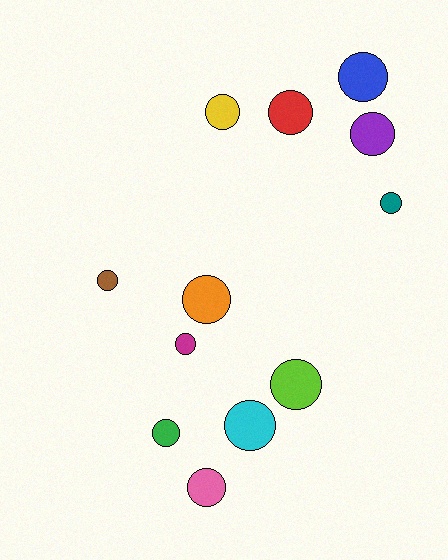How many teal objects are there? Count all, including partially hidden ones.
There is 1 teal object.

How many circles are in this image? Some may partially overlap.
There are 12 circles.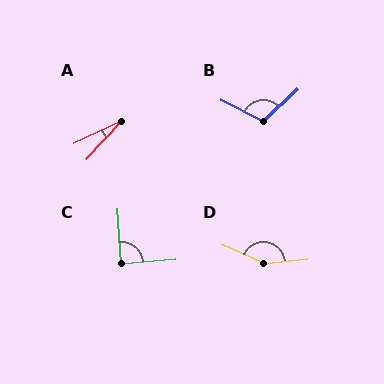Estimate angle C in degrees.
Approximately 88 degrees.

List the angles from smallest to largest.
A (22°), C (88°), B (110°), D (151°).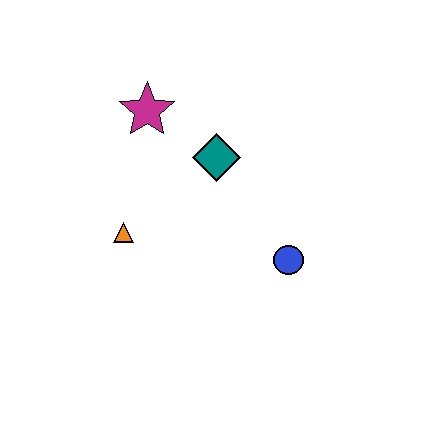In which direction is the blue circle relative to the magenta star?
The blue circle is below the magenta star.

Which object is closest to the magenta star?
The teal diamond is closest to the magenta star.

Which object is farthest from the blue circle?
The magenta star is farthest from the blue circle.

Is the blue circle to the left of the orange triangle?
No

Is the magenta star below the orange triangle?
No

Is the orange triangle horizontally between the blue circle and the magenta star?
No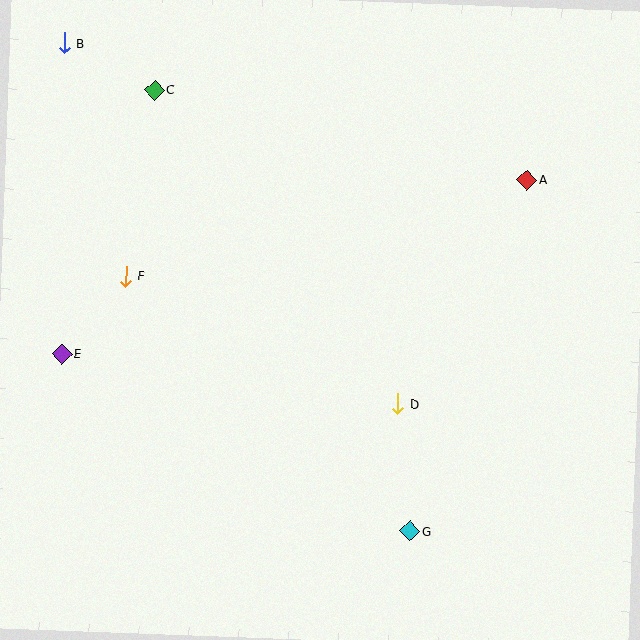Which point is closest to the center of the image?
Point D at (398, 404) is closest to the center.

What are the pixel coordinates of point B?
Point B is at (64, 43).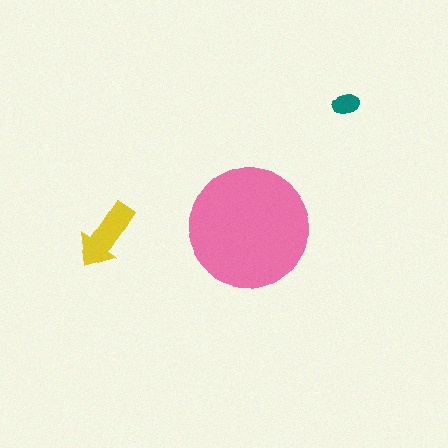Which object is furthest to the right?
The teal ellipse is rightmost.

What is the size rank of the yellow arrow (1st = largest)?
2nd.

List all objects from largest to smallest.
The pink circle, the yellow arrow, the teal ellipse.